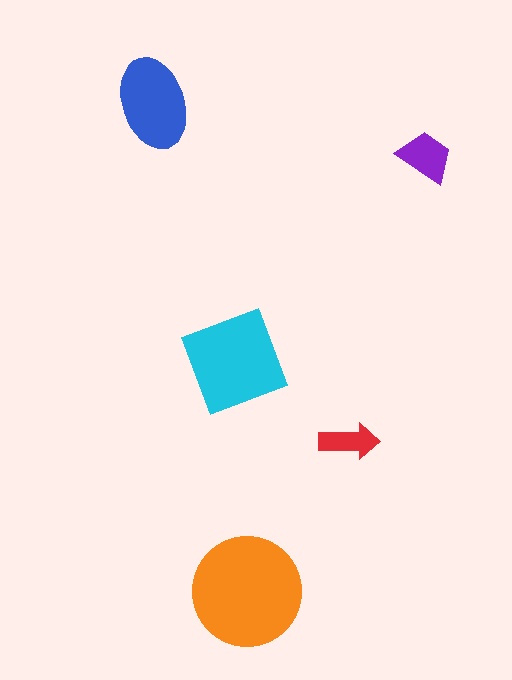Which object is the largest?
The orange circle.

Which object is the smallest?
The red arrow.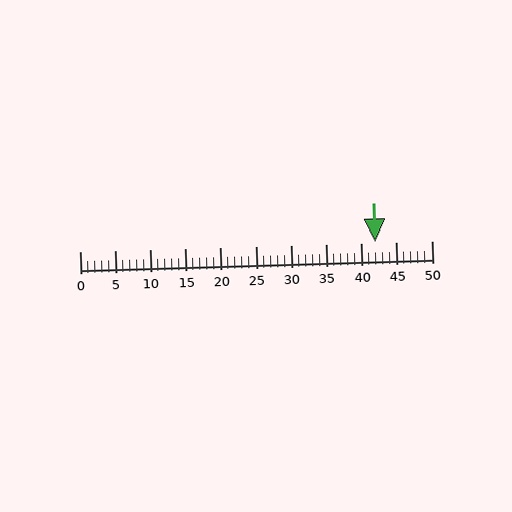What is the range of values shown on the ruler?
The ruler shows values from 0 to 50.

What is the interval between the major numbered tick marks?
The major tick marks are spaced 5 units apart.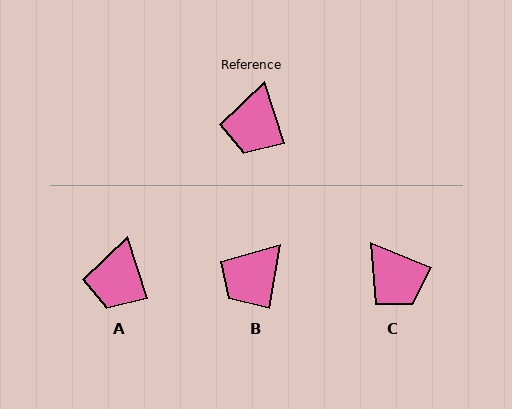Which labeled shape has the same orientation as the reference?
A.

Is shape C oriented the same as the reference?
No, it is off by about 51 degrees.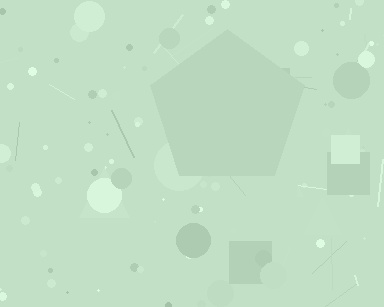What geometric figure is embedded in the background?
A pentagon is embedded in the background.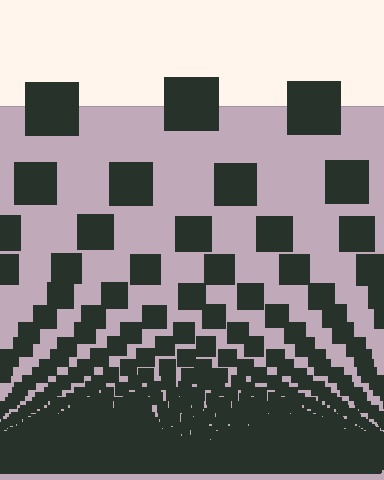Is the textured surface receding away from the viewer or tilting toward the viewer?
The surface appears to tilt toward the viewer. Texture elements get larger and sparser toward the top.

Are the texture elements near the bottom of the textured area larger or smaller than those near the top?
Smaller. The gradient is inverted — elements near the bottom are smaller and denser.